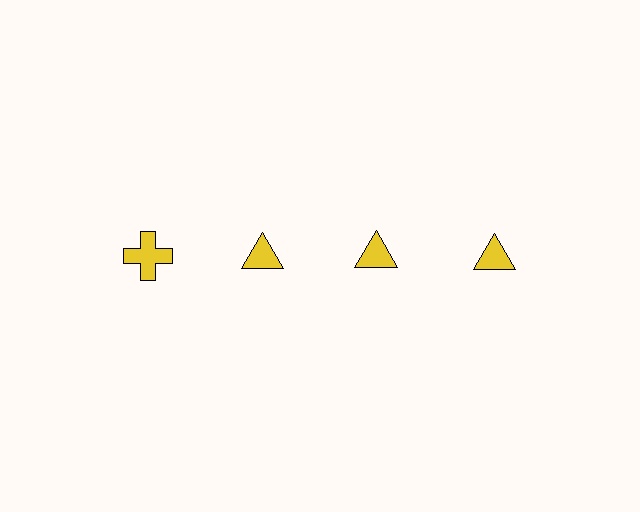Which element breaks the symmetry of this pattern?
The yellow cross in the top row, leftmost column breaks the symmetry. All other shapes are yellow triangles.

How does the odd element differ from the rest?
It has a different shape: cross instead of triangle.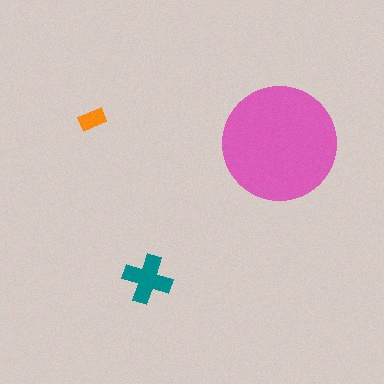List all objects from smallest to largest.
The orange rectangle, the teal cross, the pink circle.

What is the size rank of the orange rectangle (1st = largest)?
3rd.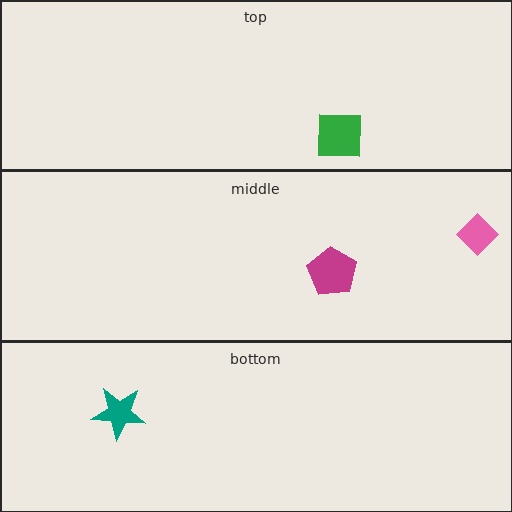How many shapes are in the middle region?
2.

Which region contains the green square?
The top region.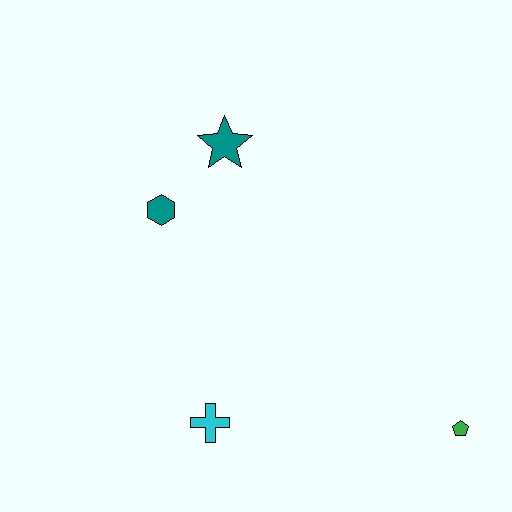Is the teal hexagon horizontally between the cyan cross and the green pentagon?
No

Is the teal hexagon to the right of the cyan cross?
No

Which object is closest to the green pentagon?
The cyan cross is closest to the green pentagon.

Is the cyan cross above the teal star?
No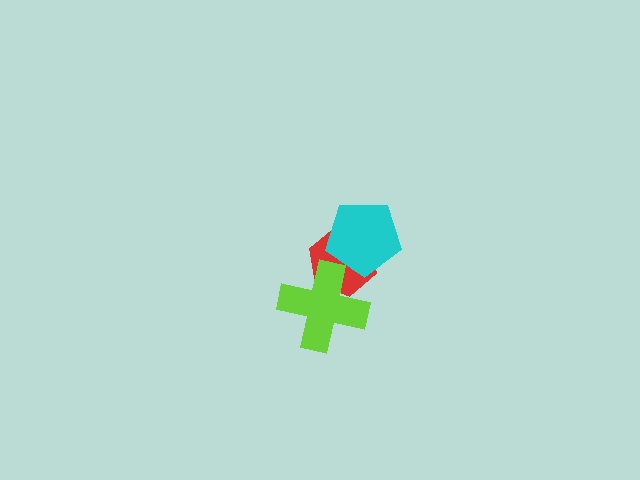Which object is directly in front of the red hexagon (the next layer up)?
The cyan pentagon is directly in front of the red hexagon.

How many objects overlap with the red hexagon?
2 objects overlap with the red hexagon.